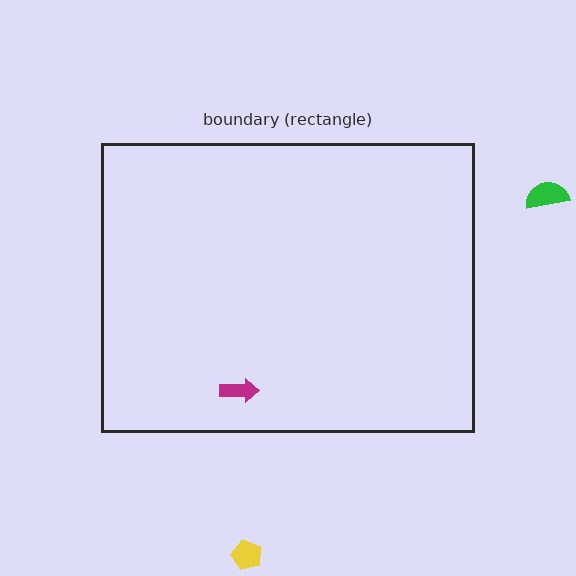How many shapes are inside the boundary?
1 inside, 2 outside.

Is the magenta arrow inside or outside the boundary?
Inside.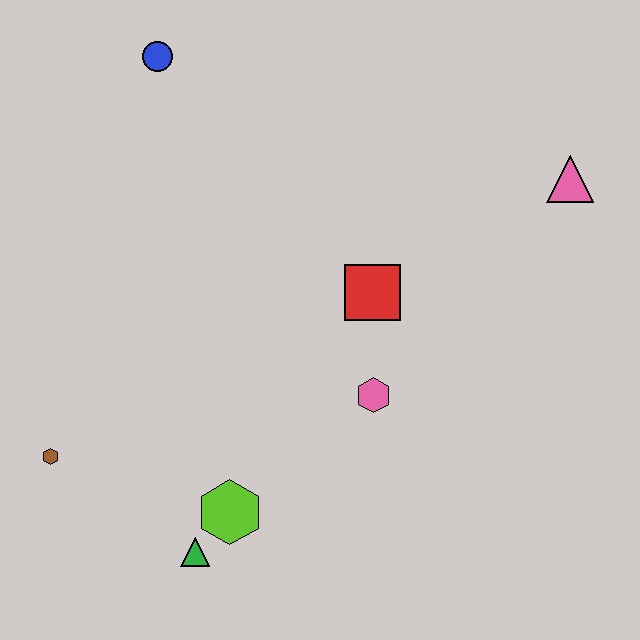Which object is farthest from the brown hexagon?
The pink triangle is farthest from the brown hexagon.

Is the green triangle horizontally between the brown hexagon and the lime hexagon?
Yes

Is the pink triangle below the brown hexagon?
No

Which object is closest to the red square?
The pink hexagon is closest to the red square.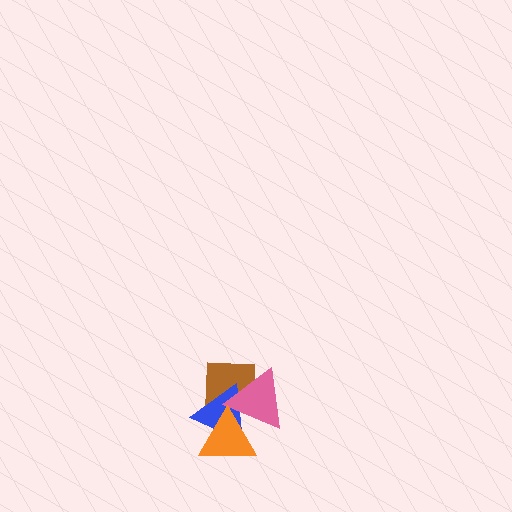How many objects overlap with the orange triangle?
3 objects overlap with the orange triangle.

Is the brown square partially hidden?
Yes, it is partially covered by another shape.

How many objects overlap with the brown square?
3 objects overlap with the brown square.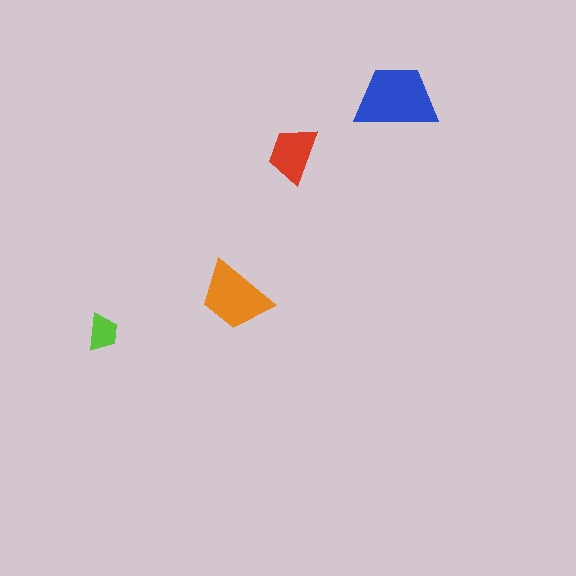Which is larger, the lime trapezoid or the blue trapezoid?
The blue one.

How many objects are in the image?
There are 4 objects in the image.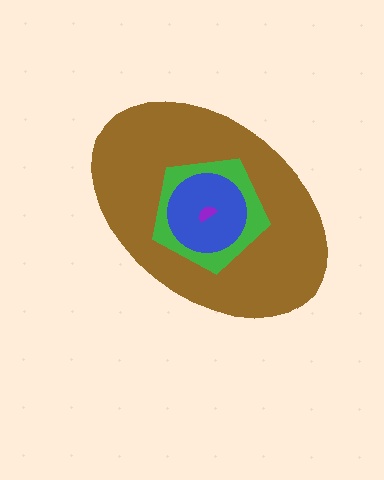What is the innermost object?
The purple semicircle.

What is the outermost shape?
The brown ellipse.